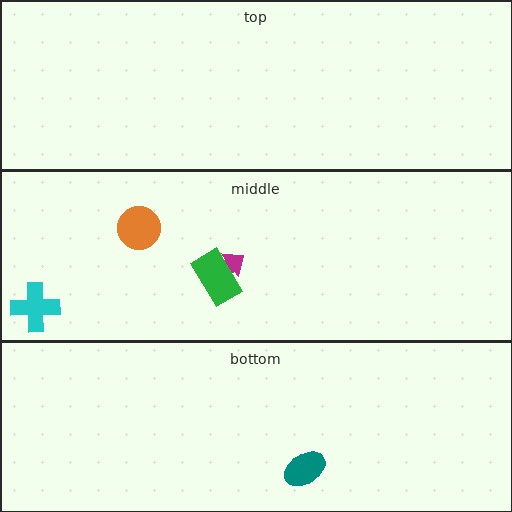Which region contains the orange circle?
The middle region.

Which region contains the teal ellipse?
The bottom region.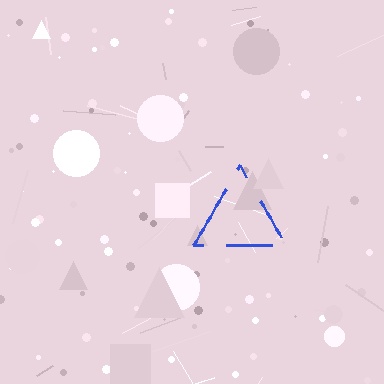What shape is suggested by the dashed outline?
The dashed outline suggests a triangle.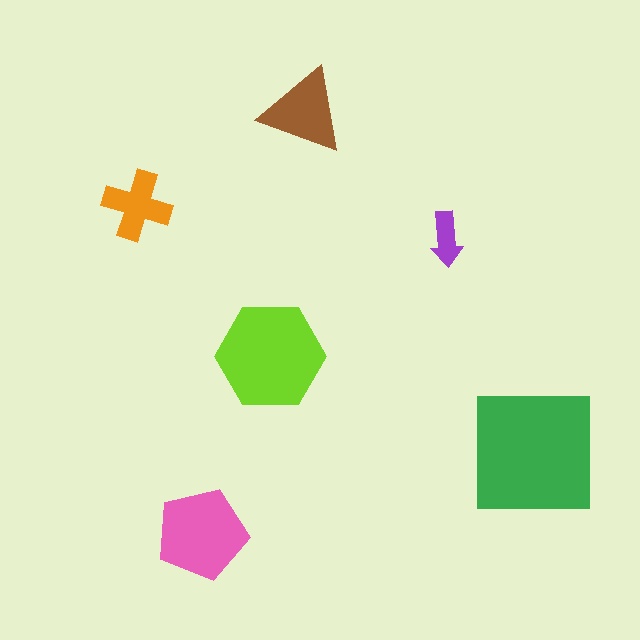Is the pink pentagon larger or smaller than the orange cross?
Larger.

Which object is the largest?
The green square.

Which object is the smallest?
The purple arrow.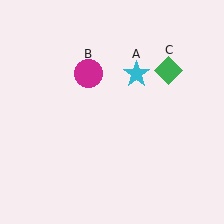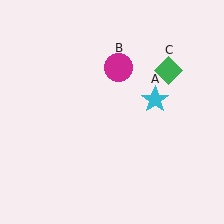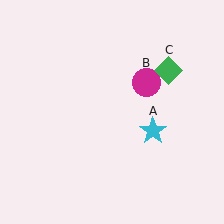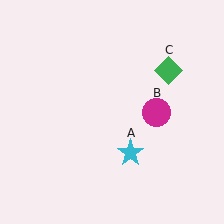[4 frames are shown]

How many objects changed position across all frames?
2 objects changed position: cyan star (object A), magenta circle (object B).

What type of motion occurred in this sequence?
The cyan star (object A), magenta circle (object B) rotated clockwise around the center of the scene.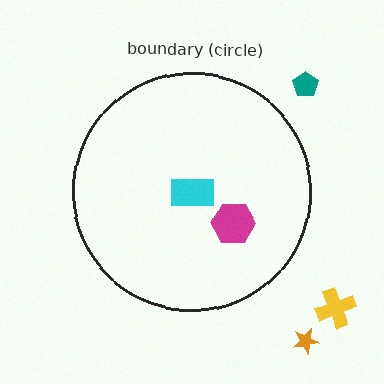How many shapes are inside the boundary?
2 inside, 3 outside.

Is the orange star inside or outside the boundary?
Outside.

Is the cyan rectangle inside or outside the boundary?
Inside.